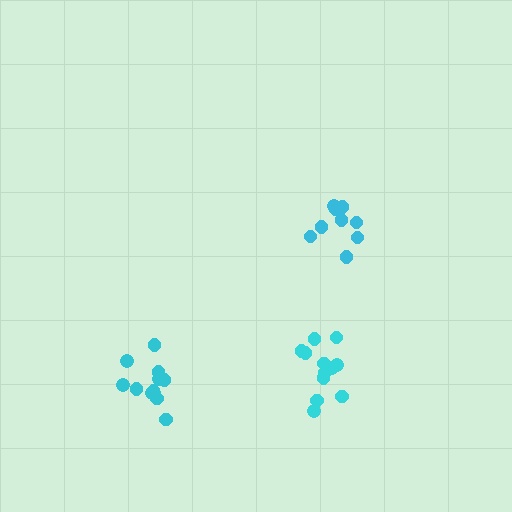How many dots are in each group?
Group 1: 12 dots, Group 2: 12 dots, Group 3: 9 dots (33 total).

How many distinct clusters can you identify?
There are 3 distinct clusters.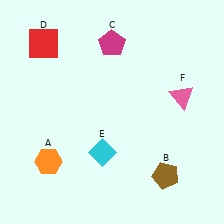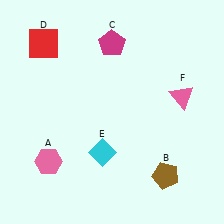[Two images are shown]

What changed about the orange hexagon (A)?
In Image 1, A is orange. In Image 2, it changed to pink.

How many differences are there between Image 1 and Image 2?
There is 1 difference between the two images.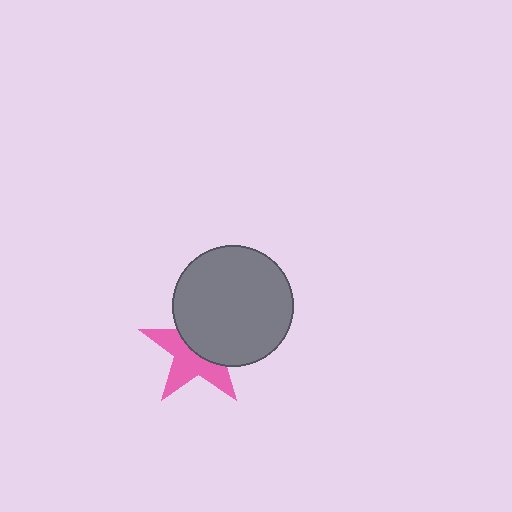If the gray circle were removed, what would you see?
You would see the complete pink star.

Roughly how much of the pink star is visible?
About half of it is visible (roughly 50%).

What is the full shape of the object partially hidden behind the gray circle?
The partially hidden object is a pink star.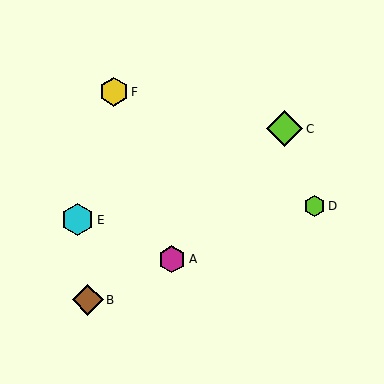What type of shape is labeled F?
Shape F is a yellow hexagon.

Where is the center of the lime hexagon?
The center of the lime hexagon is at (315, 206).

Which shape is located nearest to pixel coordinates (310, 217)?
The lime hexagon (labeled D) at (315, 206) is nearest to that location.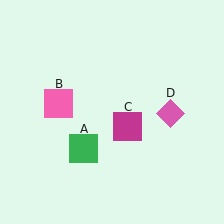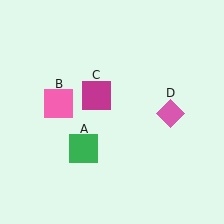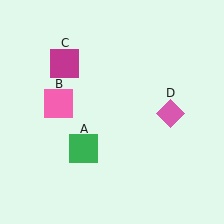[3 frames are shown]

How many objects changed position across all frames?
1 object changed position: magenta square (object C).